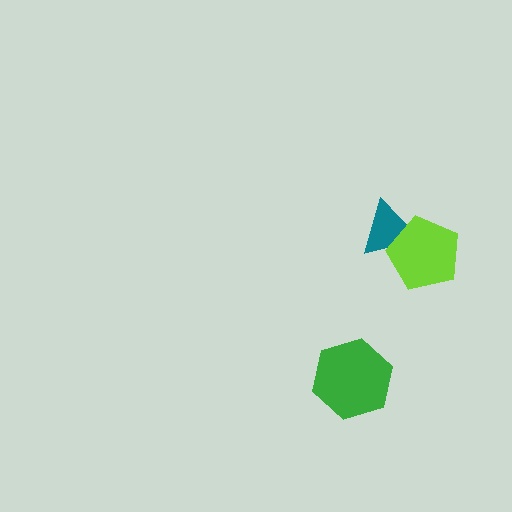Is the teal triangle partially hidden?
Yes, it is partially covered by another shape.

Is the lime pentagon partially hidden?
No, no other shape covers it.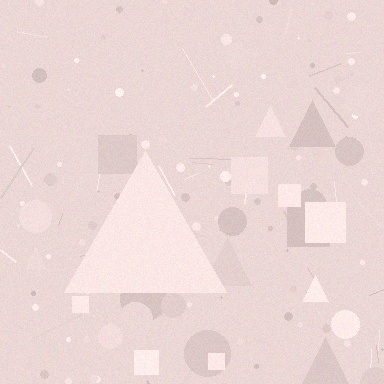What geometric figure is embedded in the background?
A triangle is embedded in the background.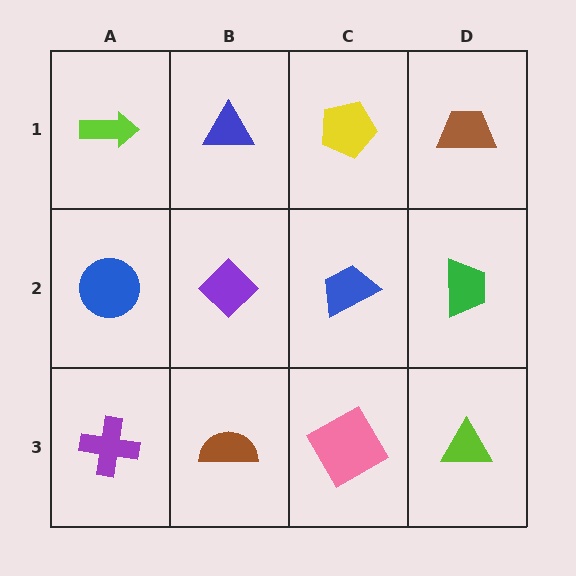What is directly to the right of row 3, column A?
A brown semicircle.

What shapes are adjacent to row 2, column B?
A blue triangle (row 1, column B), a brown semicircle (row 3, column B), a blue circle (row 2, column A), a blue trapezoid (row 2, column C).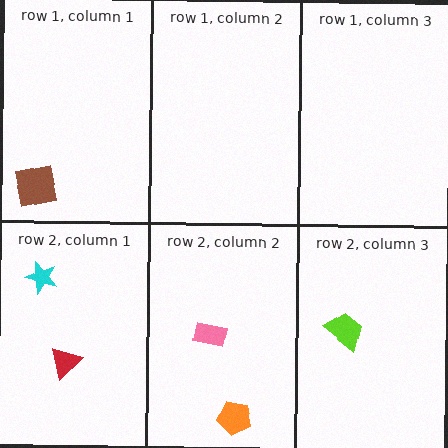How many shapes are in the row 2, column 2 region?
2.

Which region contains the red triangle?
The row 2, column 1 region.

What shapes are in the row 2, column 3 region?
The lime trapezoid.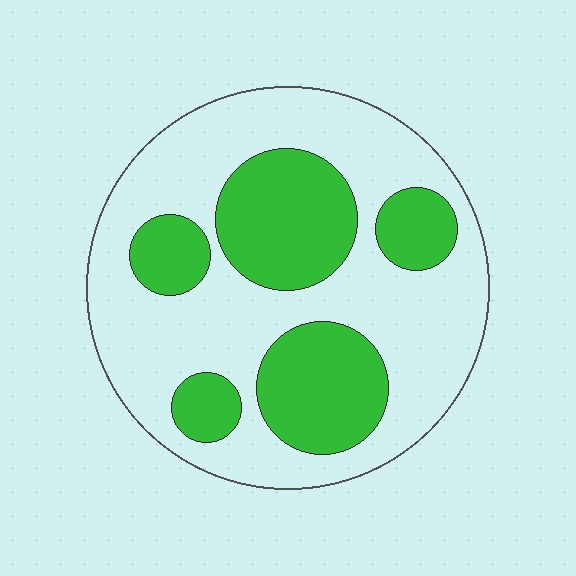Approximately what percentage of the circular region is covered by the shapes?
Approximately 35%.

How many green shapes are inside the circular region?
5.